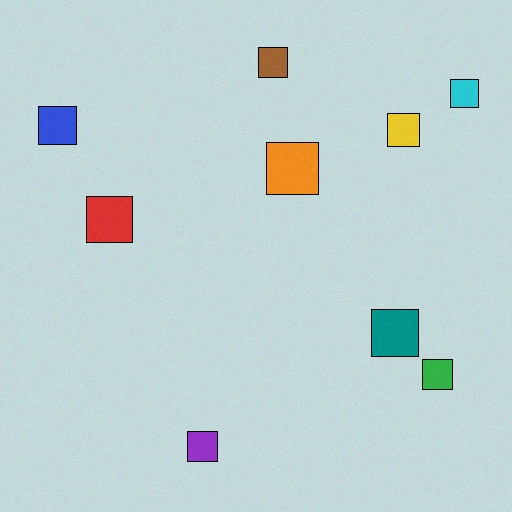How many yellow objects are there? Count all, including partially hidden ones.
There is 1 yellow object.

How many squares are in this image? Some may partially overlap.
There are 9 squares.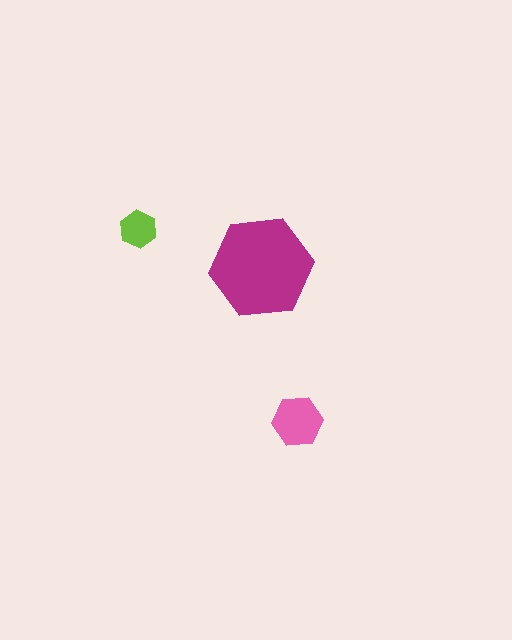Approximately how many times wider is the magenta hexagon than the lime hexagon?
About 2.5 times wider.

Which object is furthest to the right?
The pink hexagon is rightmost.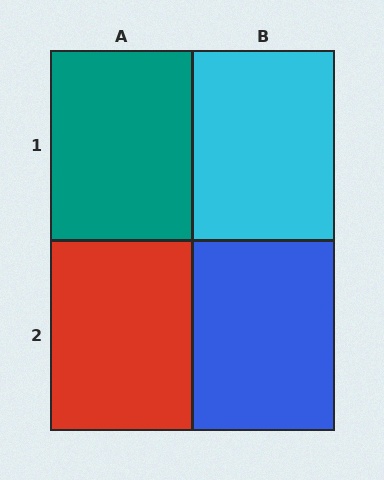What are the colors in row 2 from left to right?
Red, blue.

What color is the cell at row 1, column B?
Cyan.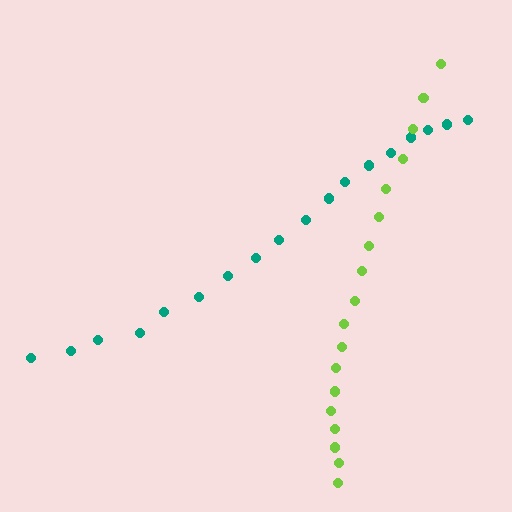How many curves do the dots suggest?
There are 2 distinct paths.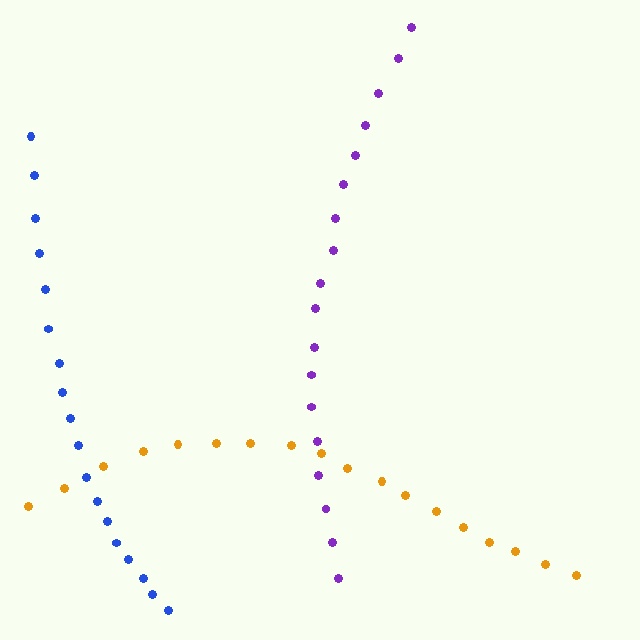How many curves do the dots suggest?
There are 3 distinct paths.